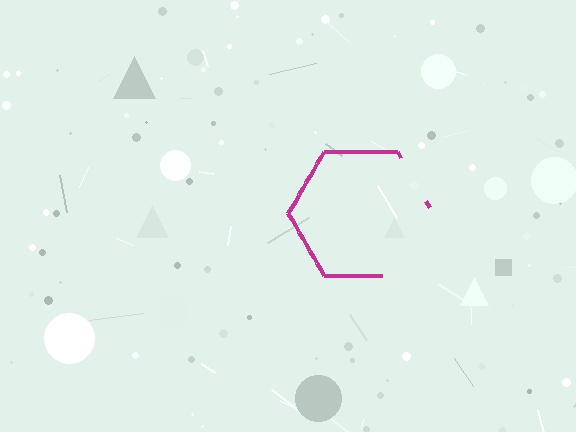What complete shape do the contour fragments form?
The contour fragments form a hexagon.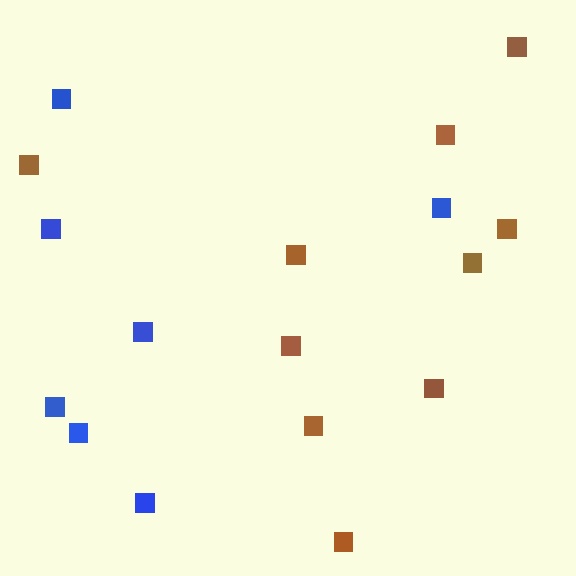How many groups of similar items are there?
There are 2 groups: one group of blue squares (7) and one group of brown squares (10).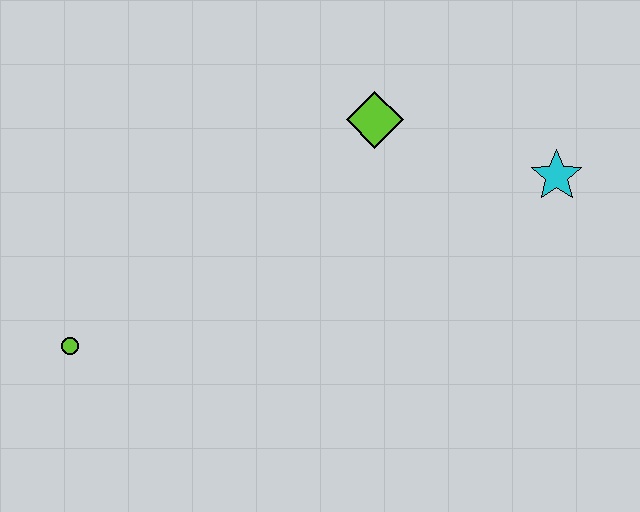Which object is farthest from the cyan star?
The lime circle is farthest from the cyan star.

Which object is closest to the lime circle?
The lime diamond is closest to the lime circle.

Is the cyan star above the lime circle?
Yes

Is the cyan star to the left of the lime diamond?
No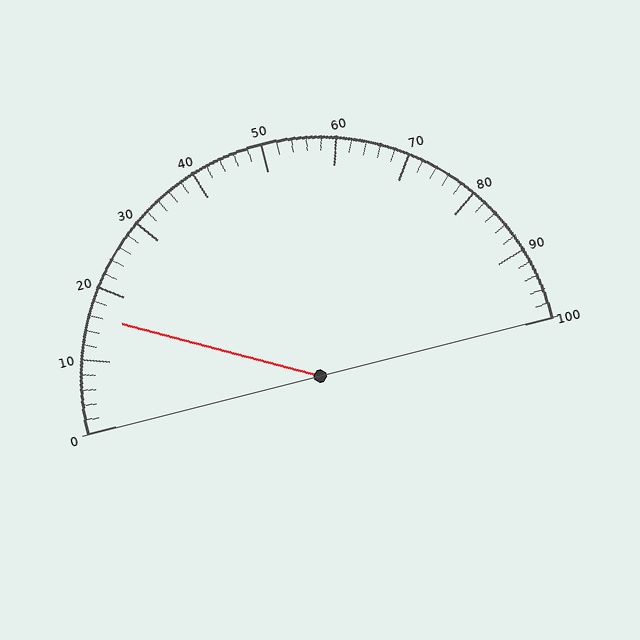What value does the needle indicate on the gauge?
The needle indicates approximately 16.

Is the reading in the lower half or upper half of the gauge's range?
The reading is in the lower half of the range (0 to 100).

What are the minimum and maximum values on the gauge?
The gauge ranges from 0 to 100.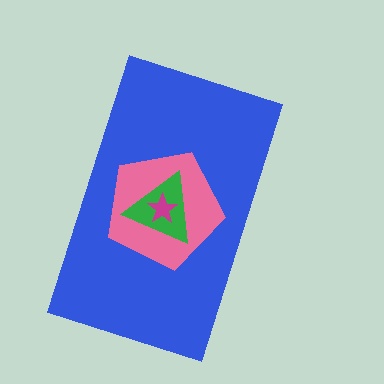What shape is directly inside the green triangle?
The magenta star.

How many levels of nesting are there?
4.